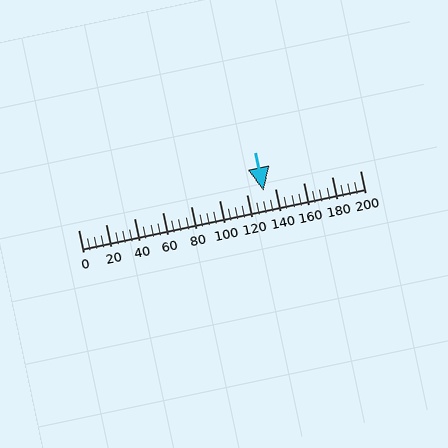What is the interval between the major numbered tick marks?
The major tick marks are spaced 20 units apart.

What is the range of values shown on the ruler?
The ruler shows values from 0 to 200.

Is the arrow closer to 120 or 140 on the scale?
The arrow is closer to 140.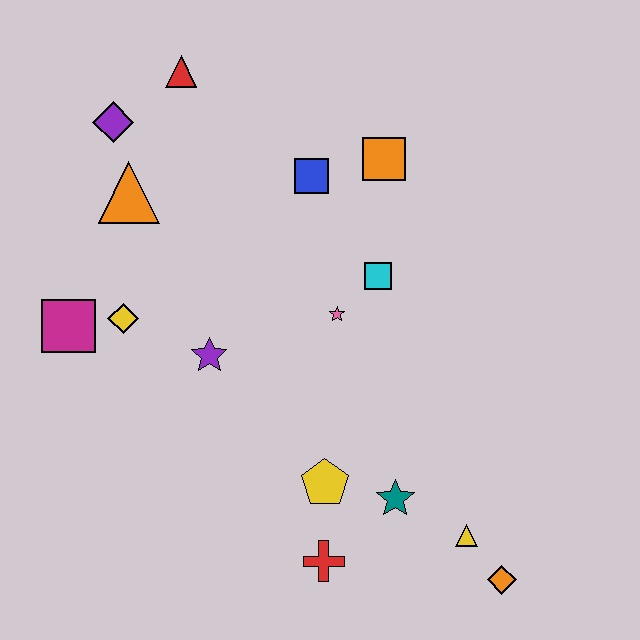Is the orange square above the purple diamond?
No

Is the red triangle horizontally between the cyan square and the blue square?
No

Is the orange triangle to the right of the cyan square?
No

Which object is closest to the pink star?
The cyan square is closest to the pink star.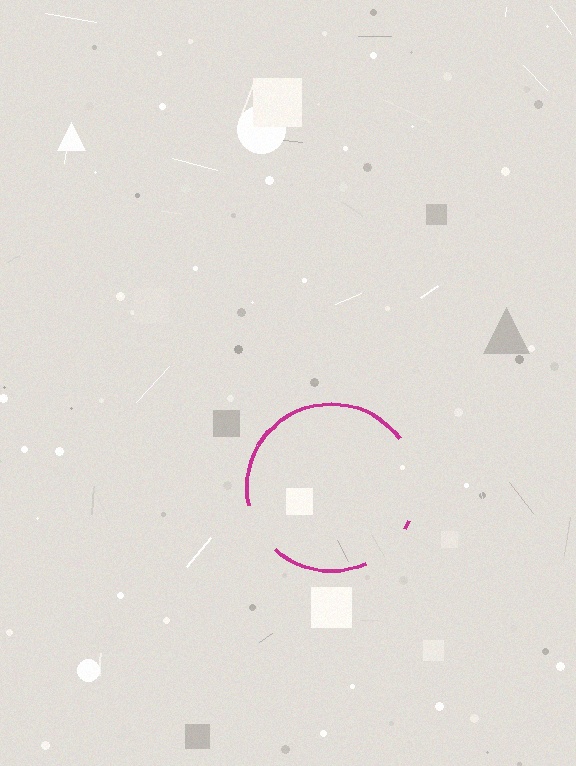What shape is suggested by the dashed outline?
The dashed outline suggests a circle.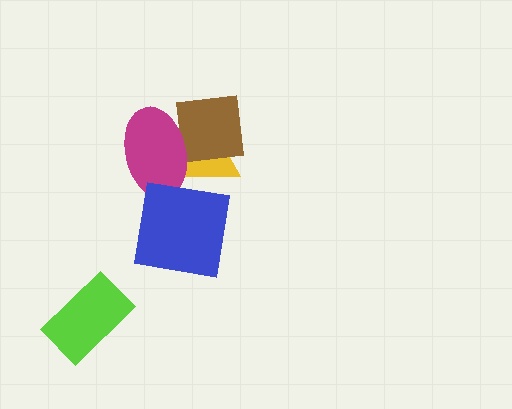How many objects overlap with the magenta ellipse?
2 objects overlap with the magenta ellipse.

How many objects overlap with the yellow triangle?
2 objects overlap with the yellow triangle.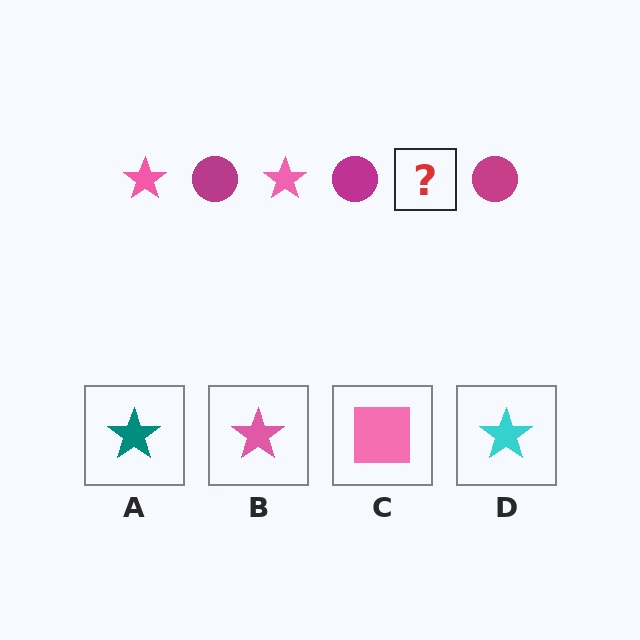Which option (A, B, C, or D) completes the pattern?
B.